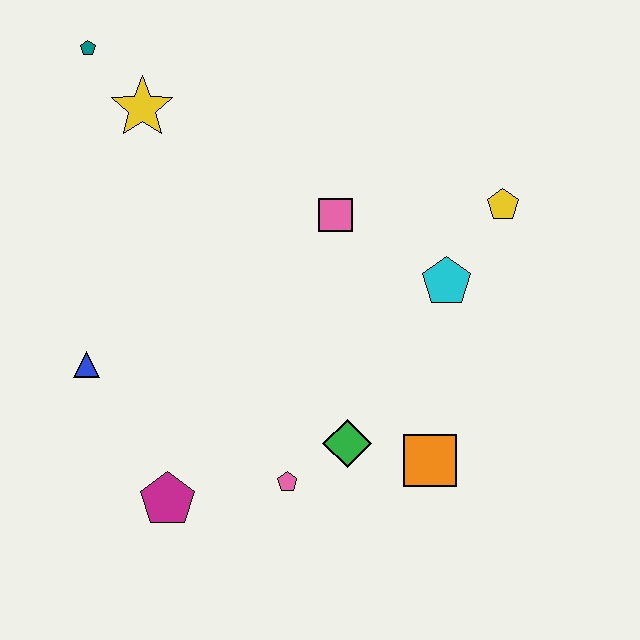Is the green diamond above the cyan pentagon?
No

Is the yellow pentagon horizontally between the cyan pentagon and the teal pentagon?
No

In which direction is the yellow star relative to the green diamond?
The yellow star is above the green diamond.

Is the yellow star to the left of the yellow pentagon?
Yes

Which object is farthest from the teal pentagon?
The orange square is farthest from the teal pentagon.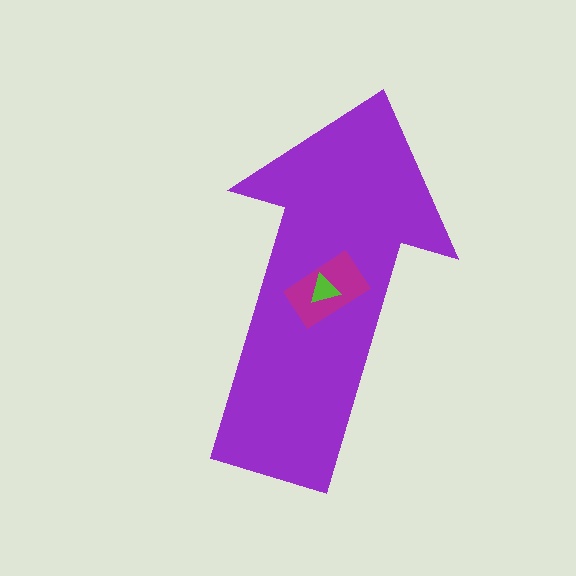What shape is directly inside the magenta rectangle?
The lime triangle.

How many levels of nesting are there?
3.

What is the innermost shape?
The lime triangle.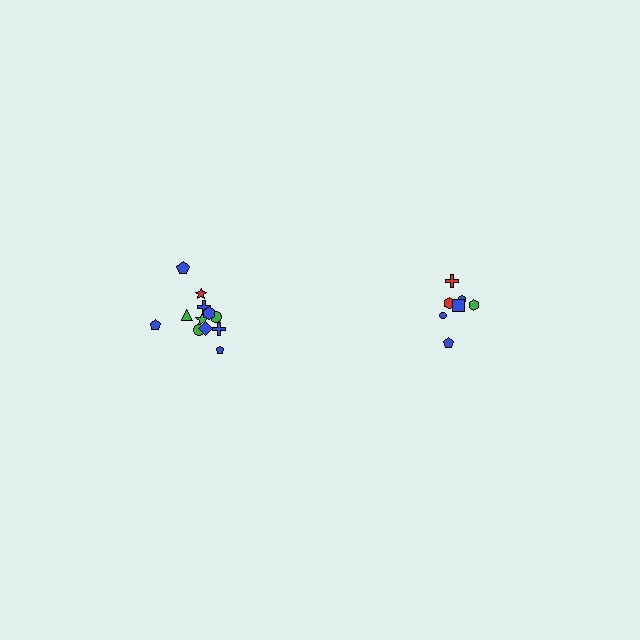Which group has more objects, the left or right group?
The left group.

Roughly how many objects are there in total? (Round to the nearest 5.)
Roughly 20 objects in total.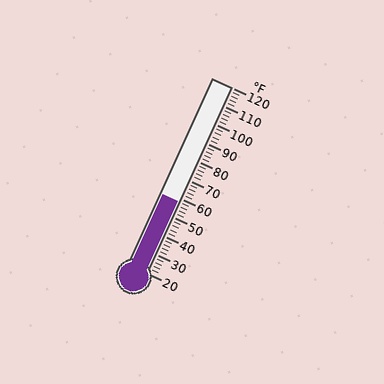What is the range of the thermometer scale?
The thermometer scale ranges from 20°F to 120°F.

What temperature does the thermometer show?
The thermometer shows approximately 58°F.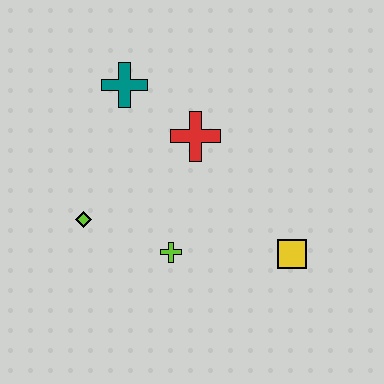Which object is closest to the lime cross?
The lime diamond is closest to the lime cross.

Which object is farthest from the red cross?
The yellow square is farthest from the red cross.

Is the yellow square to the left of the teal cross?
No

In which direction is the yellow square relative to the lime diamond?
The yellow square is to the right of the lime diamond.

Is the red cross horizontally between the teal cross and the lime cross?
No